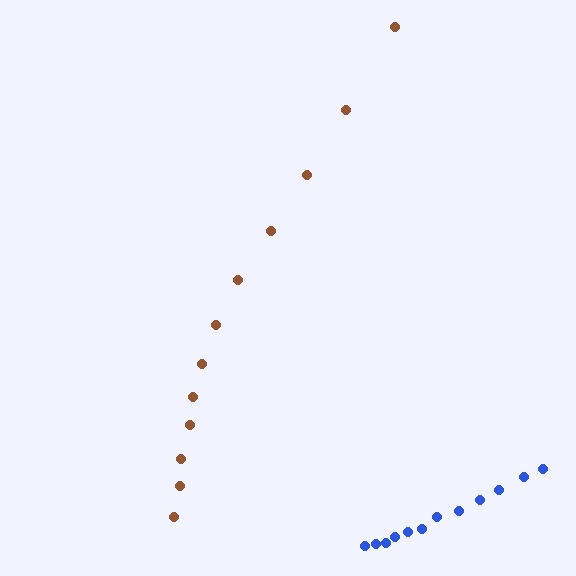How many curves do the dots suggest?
There are 2 distinct paths.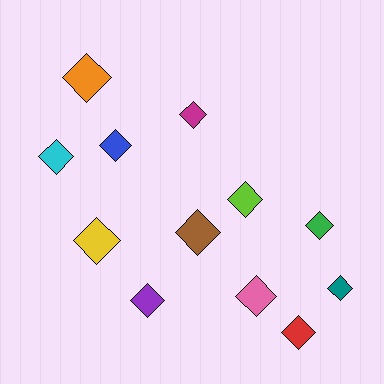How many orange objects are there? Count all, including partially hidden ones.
There is 1 orange object.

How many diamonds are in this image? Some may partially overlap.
There are 12 diamonds.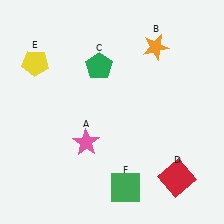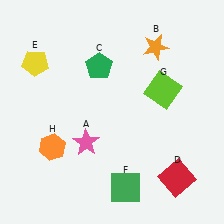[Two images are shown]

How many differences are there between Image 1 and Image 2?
There are 2 differences between the two images.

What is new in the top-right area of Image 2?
A lime square (G) was added in the top-right area of Image 2.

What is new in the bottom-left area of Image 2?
An orange hexagon (H) was added in the bottom-left area of Image 2.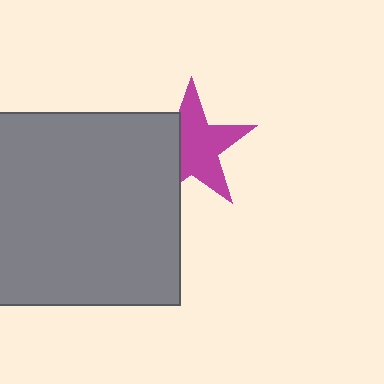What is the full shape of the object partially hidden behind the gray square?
The partially hidden object is a magenta star.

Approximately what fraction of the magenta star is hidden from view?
Roughly 35% of the magenta star is hidden behind the gray square.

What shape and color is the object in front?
The object in front is a gray square.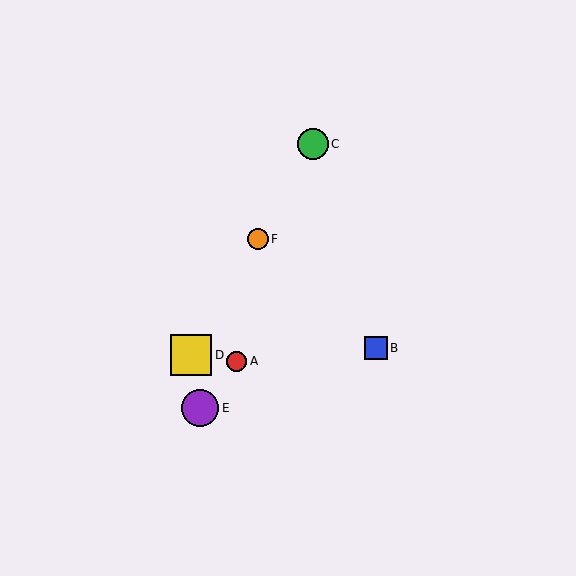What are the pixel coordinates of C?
Object C is at (313, 144).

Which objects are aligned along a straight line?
Objects C, D, F are aligned along a straight line.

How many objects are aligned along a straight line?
3 objects (C, D, F) are aligned along a straight line.